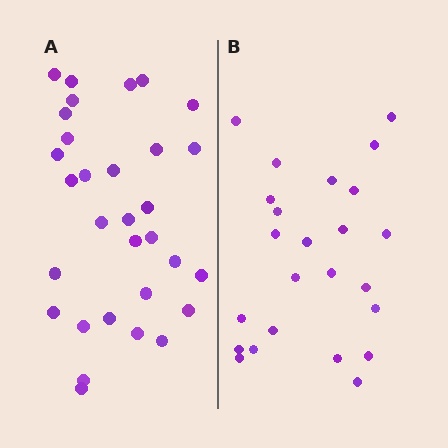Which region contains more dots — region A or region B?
Region A (the left region) has more dots.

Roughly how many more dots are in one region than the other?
Region A has roughly 8 or so more dots than region B.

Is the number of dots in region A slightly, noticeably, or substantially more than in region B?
Region A has noticeably more, but not dramatically so. The ratio is roughly 1.3 to 1.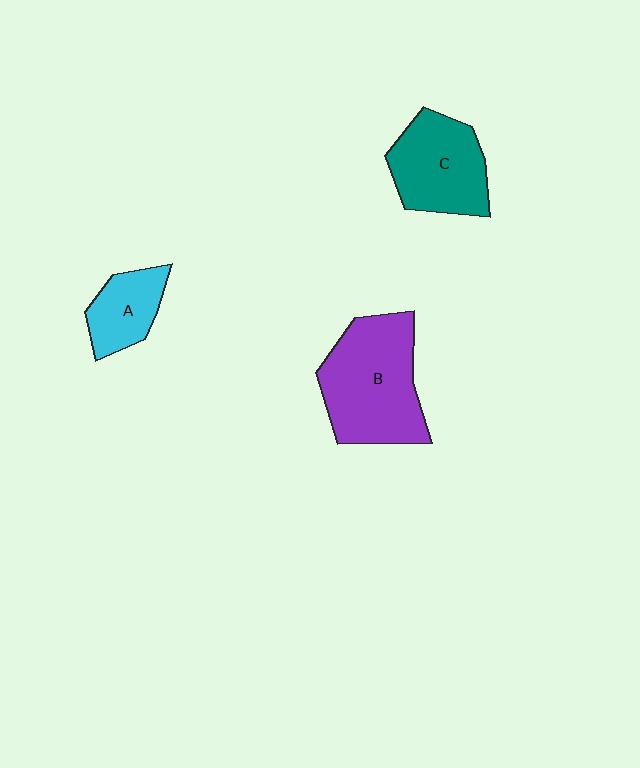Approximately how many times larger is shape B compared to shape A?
Approximately 2.2 times.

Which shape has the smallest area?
Shape A (cyan).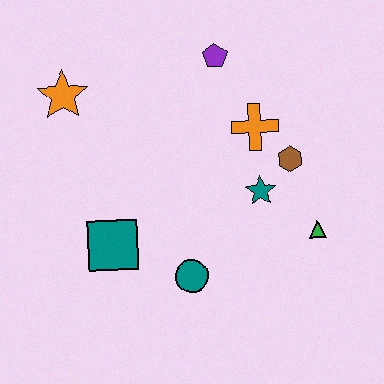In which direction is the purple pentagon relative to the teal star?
The purple pentagon is above the teal star.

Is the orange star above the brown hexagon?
Yes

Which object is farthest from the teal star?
The orange star is farthest from the teal star.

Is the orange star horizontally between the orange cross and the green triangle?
No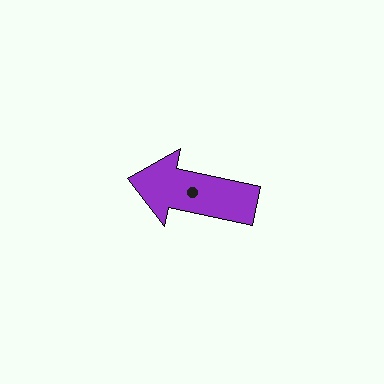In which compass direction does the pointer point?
West.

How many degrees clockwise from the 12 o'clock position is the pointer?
Approximately 282 degrees.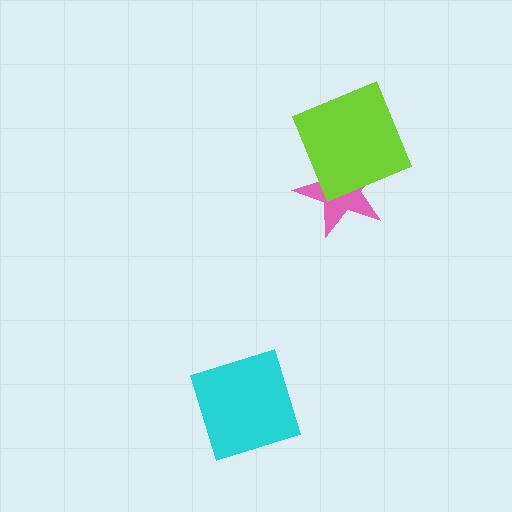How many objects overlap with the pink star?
1 object overlaps with the pink star.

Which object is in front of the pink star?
The lime square is in front of the pink star.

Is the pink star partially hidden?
Yes, it is partially covered by another shape.